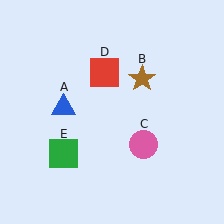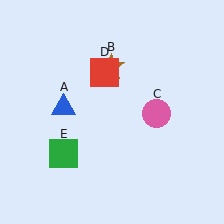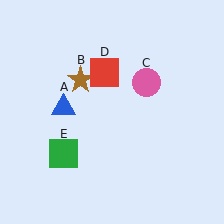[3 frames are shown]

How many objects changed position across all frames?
2 objects changed position: brown star (object B), pink circle (object C).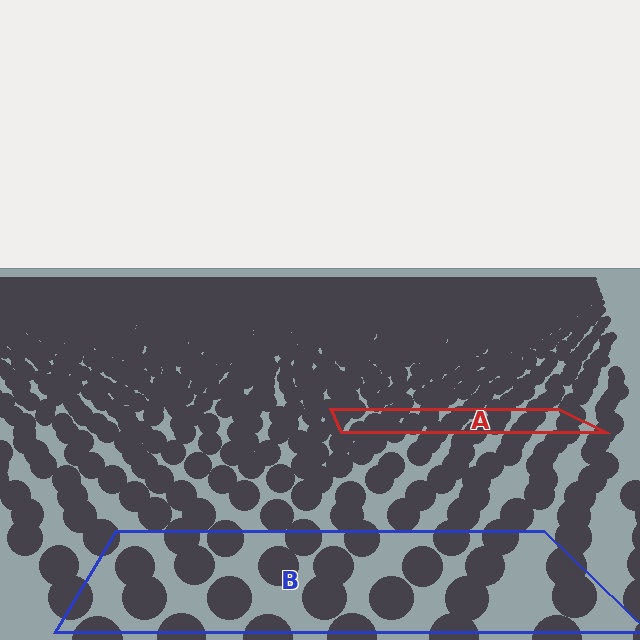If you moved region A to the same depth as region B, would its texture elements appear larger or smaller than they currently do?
They would appear larger. At a closer depth, the same texture elements are projected at a bigger on-screen size.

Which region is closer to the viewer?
Region B is closer. The texture elements there are larger and more spread out.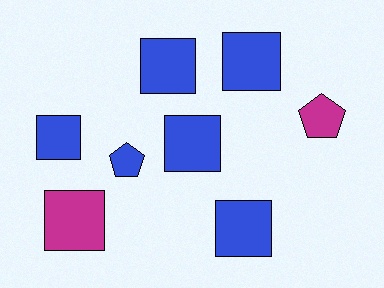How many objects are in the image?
There are 8 objects.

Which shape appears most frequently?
Square, with 6 objects.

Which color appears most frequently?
Blue, with 6 objects.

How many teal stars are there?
There are no teal stars.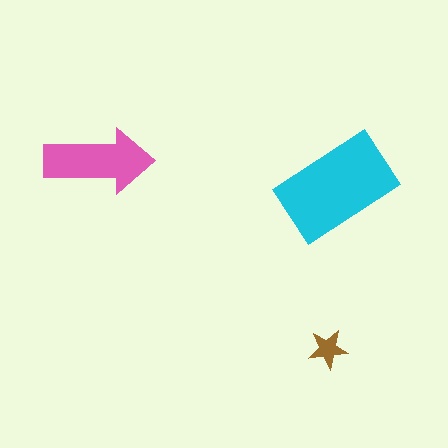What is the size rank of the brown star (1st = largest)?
3rd.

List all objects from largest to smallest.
The cyan rectangle, the pink arrow, the brown star.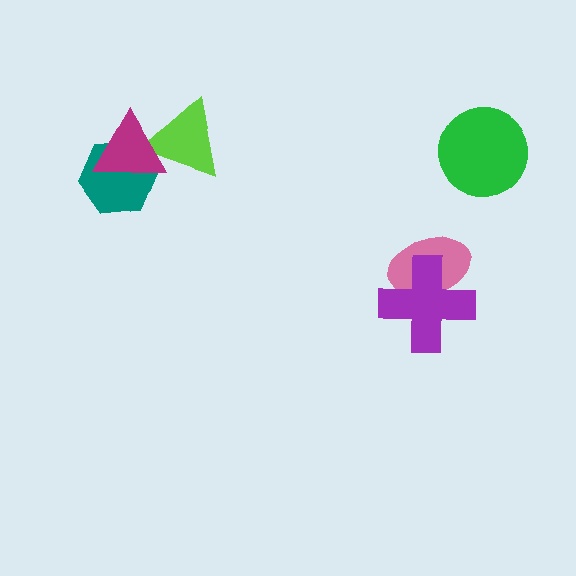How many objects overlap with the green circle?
0 objects overlap with the green circle.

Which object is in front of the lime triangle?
The magenta triangle is in front of the lime triangle.